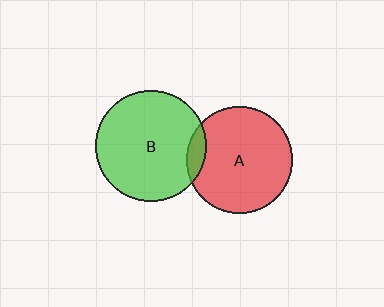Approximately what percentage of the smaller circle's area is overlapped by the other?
Approximately 10%.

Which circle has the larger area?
Circle B (green).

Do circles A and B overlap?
Yes.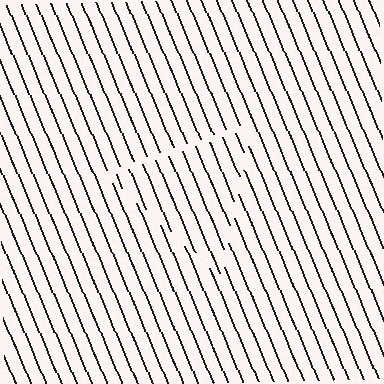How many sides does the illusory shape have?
3 sides — the line-ends trace a triangle.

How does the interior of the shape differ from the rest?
The interior of the shape contains the same grating, shifted by half a period — the contour is defined by the phase discontinuity where line-ends from the inner and outer gratings abut.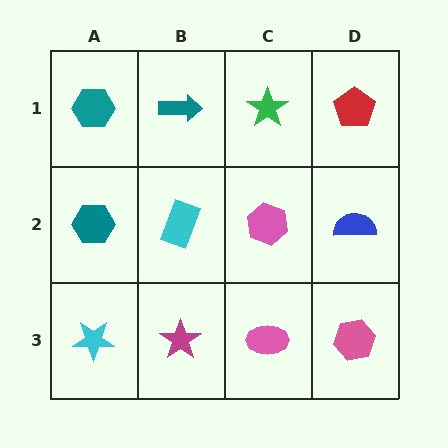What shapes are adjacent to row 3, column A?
A teal hexagon (row 2, column A), a magenta star (row 3, column B).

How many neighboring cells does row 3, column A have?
2.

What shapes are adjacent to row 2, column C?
A green star (row 1, column C), a pink ellipse (row 3, column C), a cyan rectangle (row 2, column B), a blue semicircle (row 2, column D).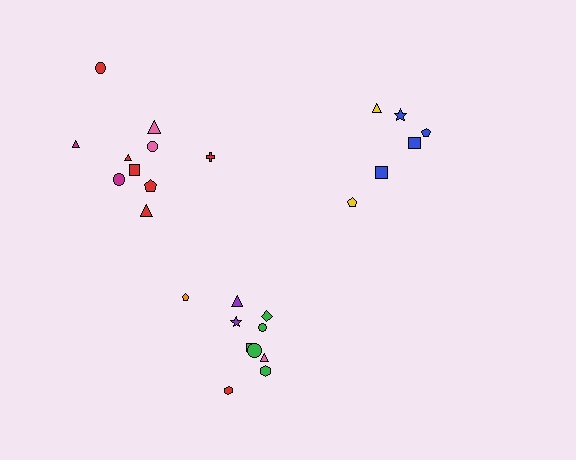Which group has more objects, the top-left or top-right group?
The top-left group.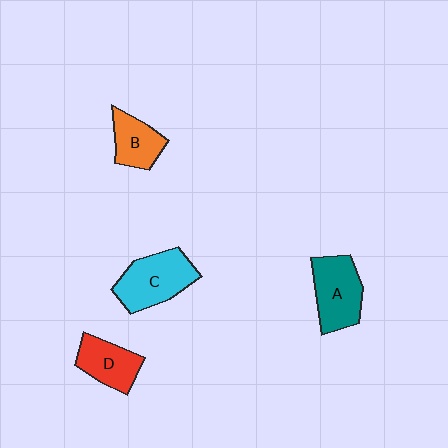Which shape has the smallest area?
Shape B (orange).